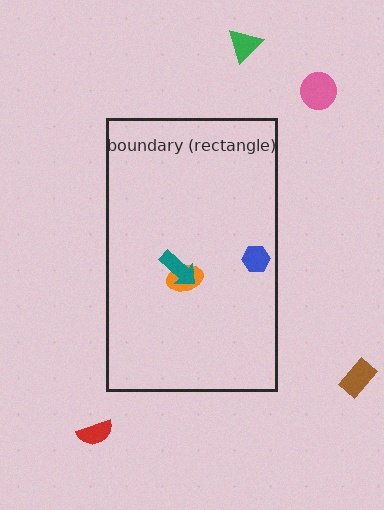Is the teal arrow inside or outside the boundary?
Inside.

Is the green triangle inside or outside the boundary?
Outside.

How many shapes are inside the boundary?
3 inside, 4 outside.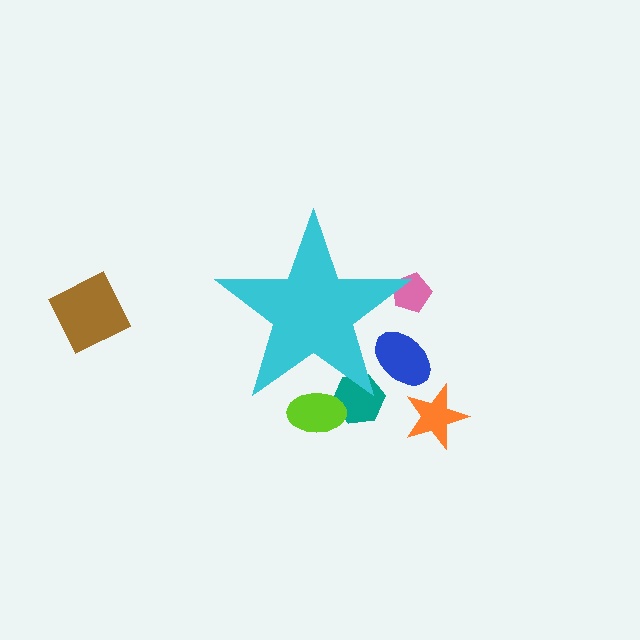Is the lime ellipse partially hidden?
Yes, the lime ellipse is partially hidden behind the cyan star.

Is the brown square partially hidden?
No, the brown square is fully visible.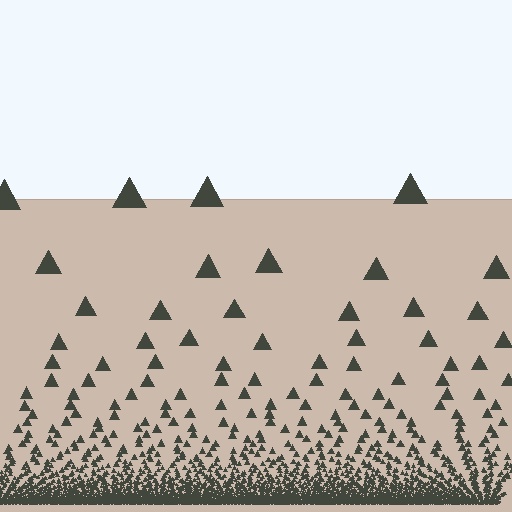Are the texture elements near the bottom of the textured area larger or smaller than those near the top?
Smaller. The gradient is inverted — elements near the bottom are smaller and denser.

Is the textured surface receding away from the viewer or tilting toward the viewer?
The surface appears to tilt toward the viewer. Texture elements get larger and sparser toward the top.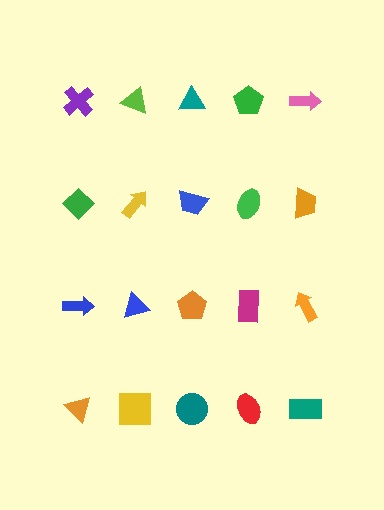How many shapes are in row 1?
5 shapes.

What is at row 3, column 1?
A blue arrow.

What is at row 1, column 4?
A green pentagon.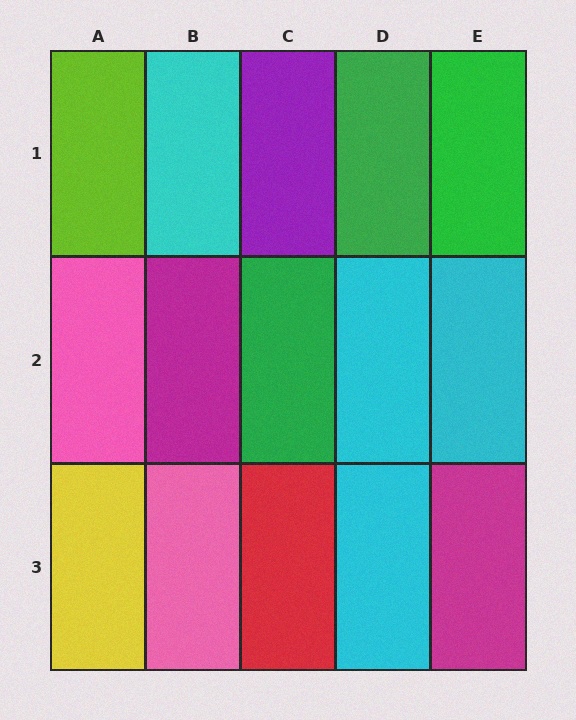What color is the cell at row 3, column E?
Magenta.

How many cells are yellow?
1 cell is yellow.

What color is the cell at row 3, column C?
Red.